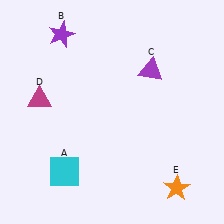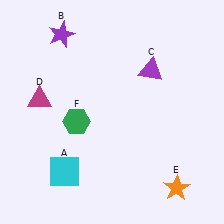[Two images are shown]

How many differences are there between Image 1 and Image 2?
There is 1 difference between the two images.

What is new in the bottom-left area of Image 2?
A green hexagon (F) was added in the bottom-left area of Image 2.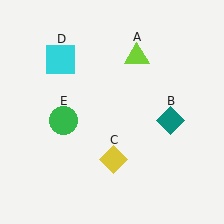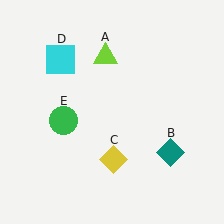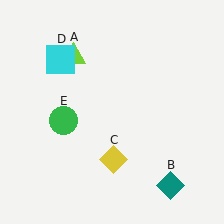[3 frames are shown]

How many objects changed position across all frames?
2 objects changed position: lime triangle (object A), teal diamond (object B).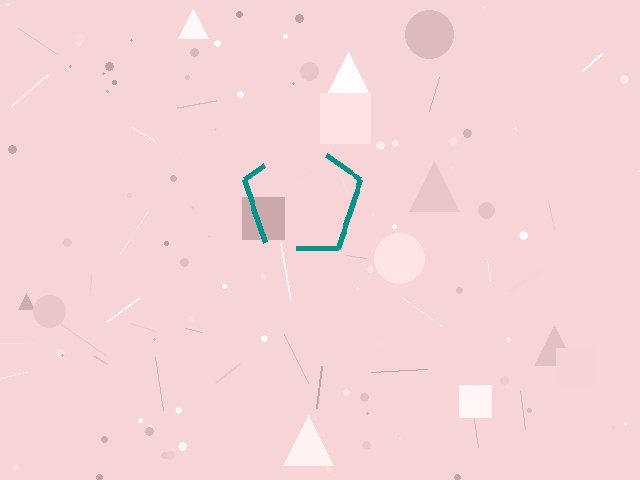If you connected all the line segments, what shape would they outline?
They would outline a pentagon.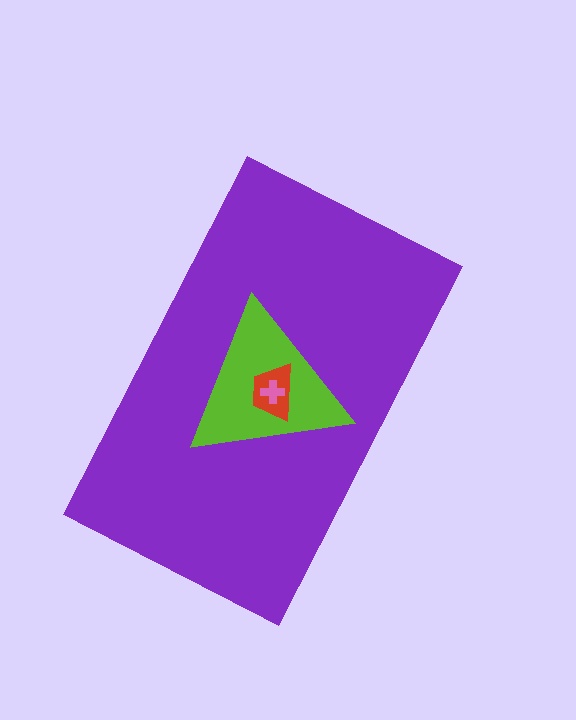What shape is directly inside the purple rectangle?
The lime triangle.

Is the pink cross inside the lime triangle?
Yes.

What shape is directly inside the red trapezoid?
The pink cross.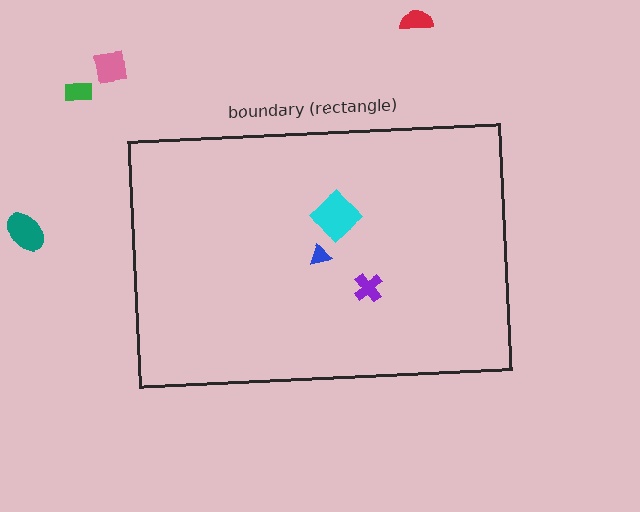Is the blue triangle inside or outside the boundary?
Inside.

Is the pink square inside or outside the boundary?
Outside.